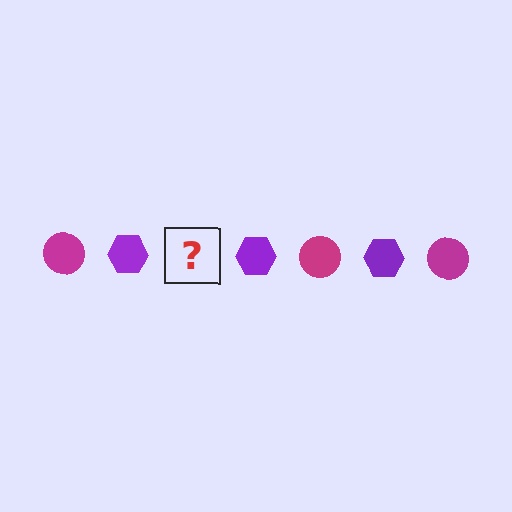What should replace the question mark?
The question mark should be replaced with a magenta circle.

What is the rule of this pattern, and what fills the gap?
The rule is that the pattern alternates between magenta circle and purple hexagon. The gap should be filled with a magenta circle.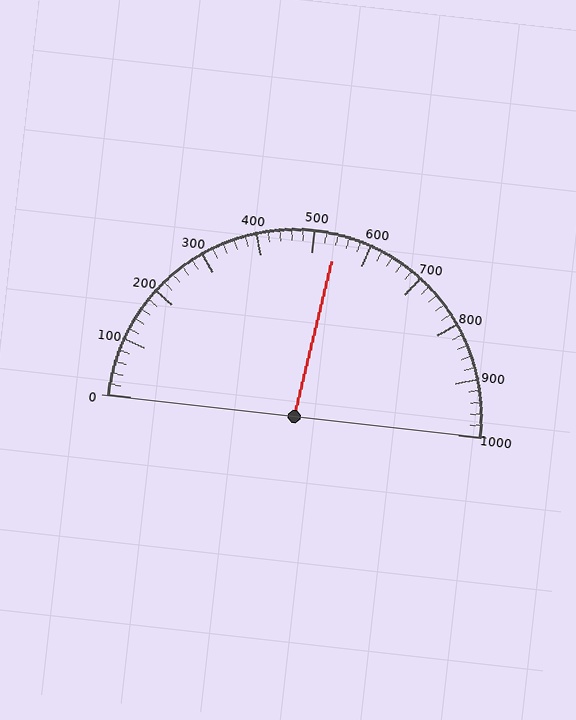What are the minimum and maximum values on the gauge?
The gauge ranges from 0 to 1000.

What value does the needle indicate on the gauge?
The needle indicates approximately 540.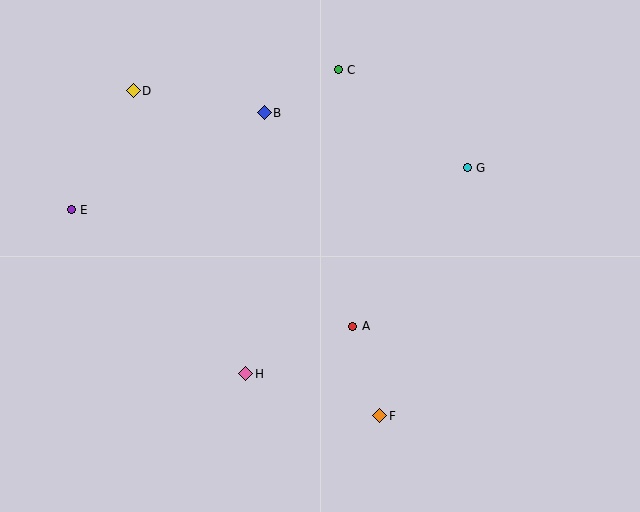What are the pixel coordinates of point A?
Point A is at (353, 327).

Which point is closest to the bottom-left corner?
Point H is closest to the bottom-left corner.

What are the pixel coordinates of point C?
Point C is at (338, 70).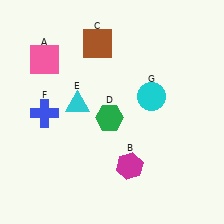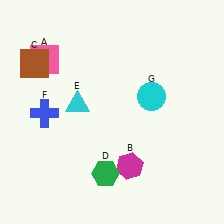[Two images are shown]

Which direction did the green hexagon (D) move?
The green hexagon (D) moved down.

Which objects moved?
The objects that moved are: the brown square (C), the green hexagon (D).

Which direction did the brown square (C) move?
The brown square (C) moved left.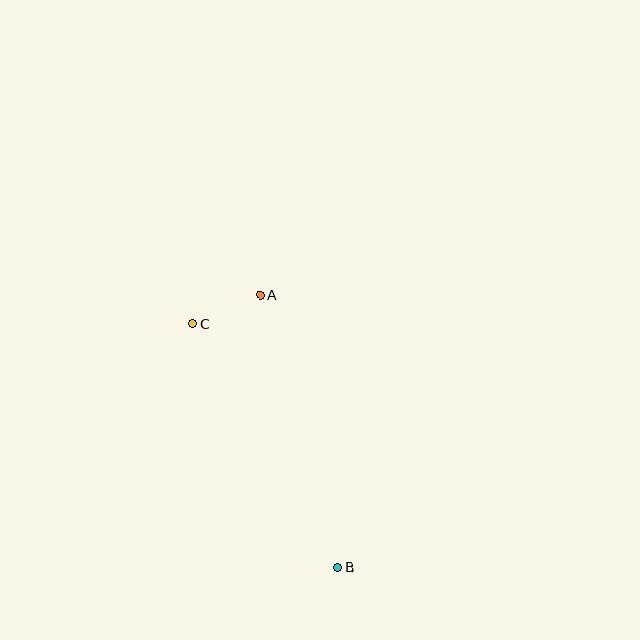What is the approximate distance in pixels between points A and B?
The distance between A and B is approximately 283 pixels.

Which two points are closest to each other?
Points A and C are closest to each other.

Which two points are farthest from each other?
Points B and C are farthest from each other.